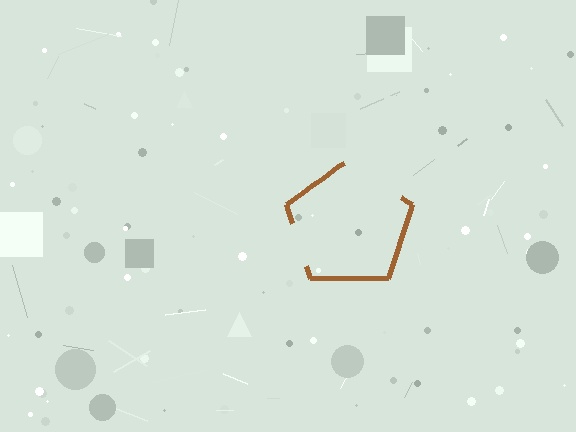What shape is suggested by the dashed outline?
The dashed outline suggests a pentagon.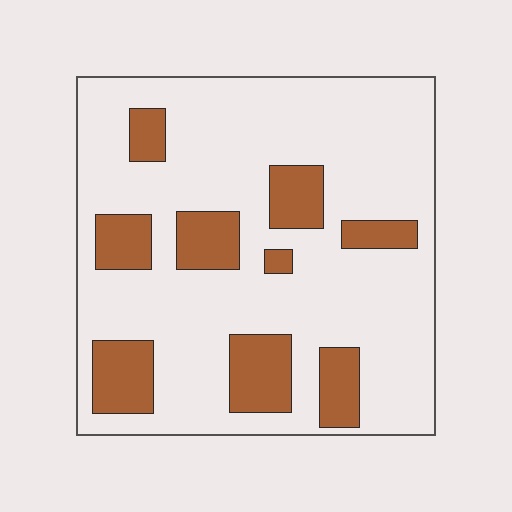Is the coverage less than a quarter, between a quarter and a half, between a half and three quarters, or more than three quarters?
Less than a quarter.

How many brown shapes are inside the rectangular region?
9.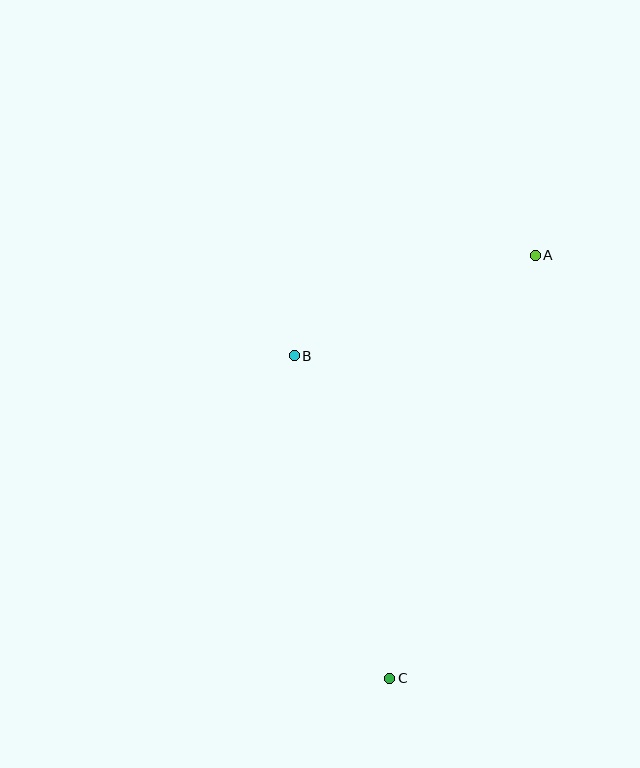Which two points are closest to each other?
Points A and B are closest to each other.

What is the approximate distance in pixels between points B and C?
The distance between B and C is approximately 336 pixels.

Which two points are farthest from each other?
Points A and C are farthest from each other.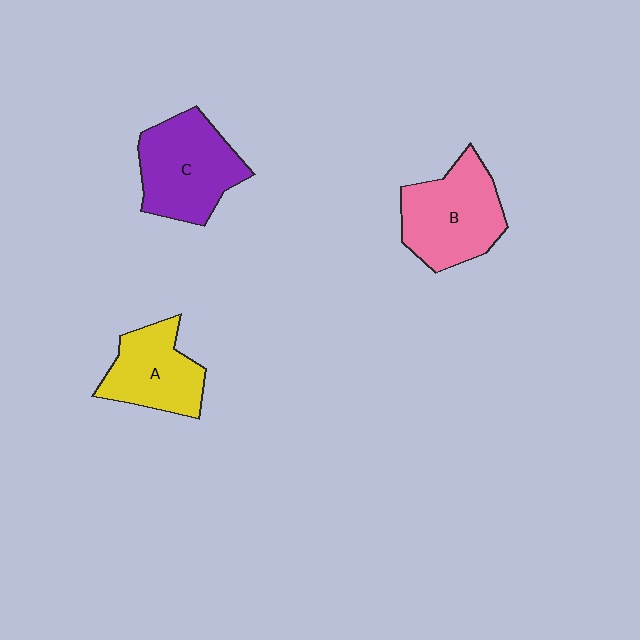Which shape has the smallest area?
Shape A (yellow).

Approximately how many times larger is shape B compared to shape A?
Approximately 1.3 times.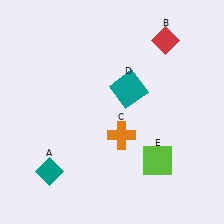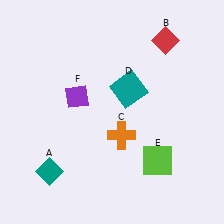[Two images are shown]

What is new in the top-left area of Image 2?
A purple diamond (F) was added in the top-left area of Image 2.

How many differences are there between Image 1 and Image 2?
There is 1 difference between the two images.